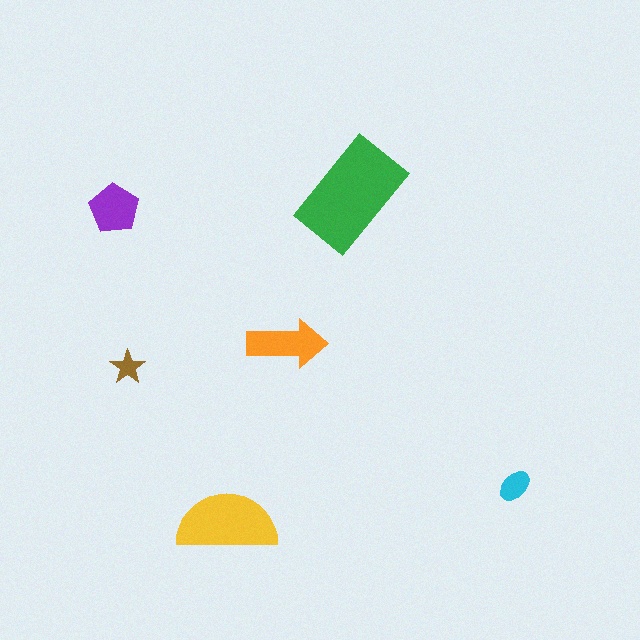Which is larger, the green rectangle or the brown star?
The green rectangle.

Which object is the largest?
The green rectangle.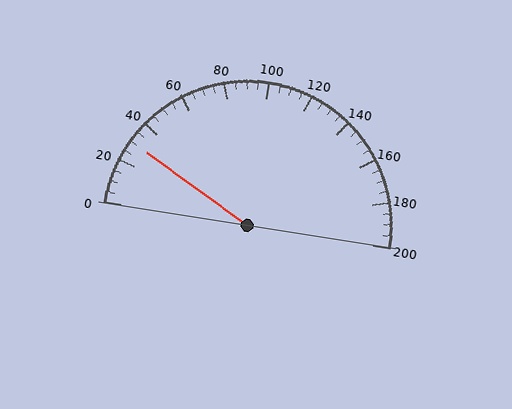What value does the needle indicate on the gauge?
The needle indicates approximately 30.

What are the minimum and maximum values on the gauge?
The gauge ranges from 0 to 200.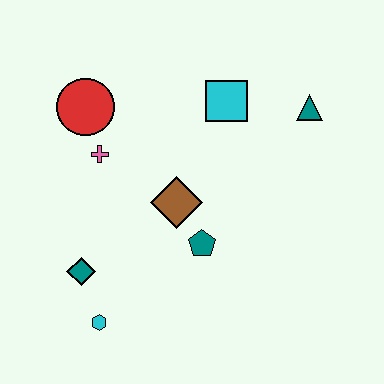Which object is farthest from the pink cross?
The teal triangle is farthest from the pink cross.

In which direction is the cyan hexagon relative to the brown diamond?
The cyan hexagon is below the brown diamond.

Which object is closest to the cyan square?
The teal triangle is closest to the cyan square.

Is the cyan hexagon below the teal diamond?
Yes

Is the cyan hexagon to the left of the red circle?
No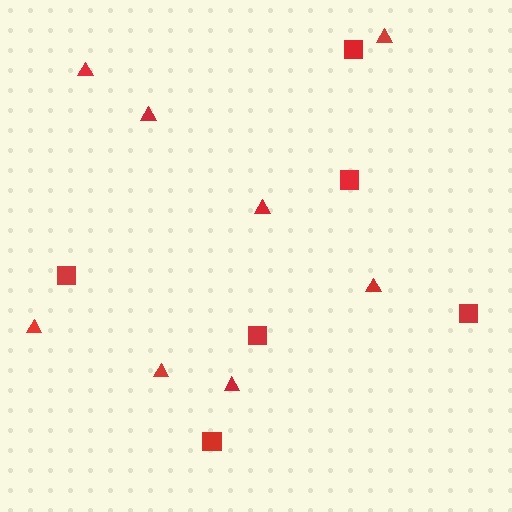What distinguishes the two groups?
There are 2 groups: one group of squares (6) and one group of triangles (8).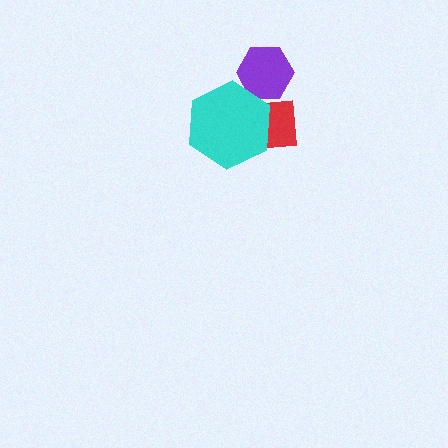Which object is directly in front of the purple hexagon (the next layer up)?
The red square is directly in front of the purple hexagon.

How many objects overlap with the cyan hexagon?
2 objects overlap with the cyan hexagon.